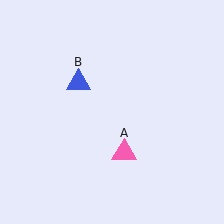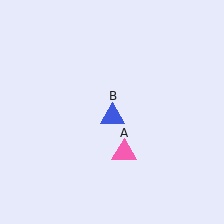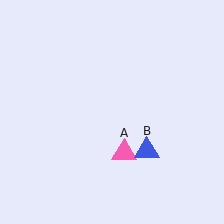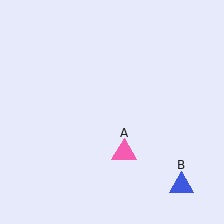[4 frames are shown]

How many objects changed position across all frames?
1 object changed position: blue triangle (object B).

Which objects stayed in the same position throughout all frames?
Pink triangle (object A) remained stationary.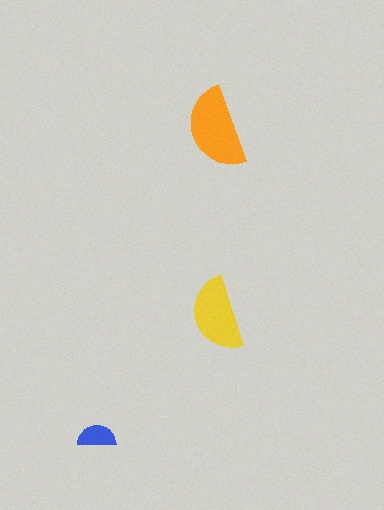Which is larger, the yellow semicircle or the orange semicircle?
The orange one.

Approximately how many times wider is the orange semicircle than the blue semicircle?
About 2 times wider.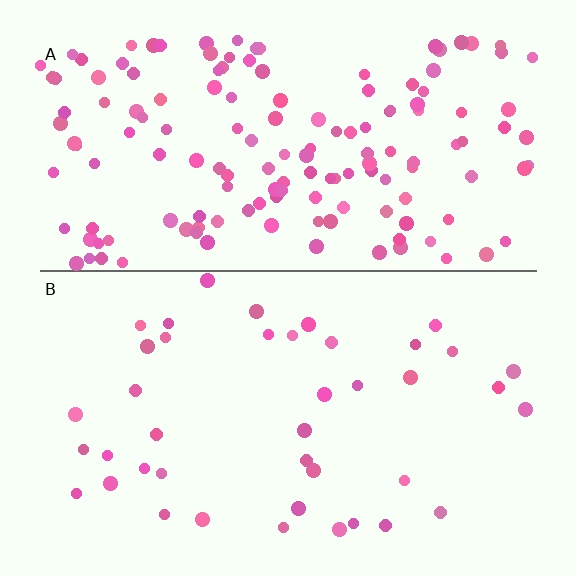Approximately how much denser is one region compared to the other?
Approximately 3.8× — region A over region B.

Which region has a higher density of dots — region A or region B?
A (the top).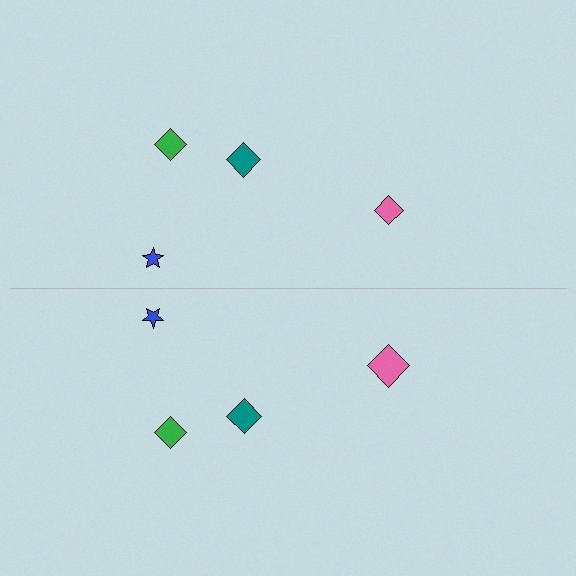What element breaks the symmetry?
The pink diamond on the bottom side has a different size than its mirror counterpart.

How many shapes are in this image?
There are 8 shapes in this image.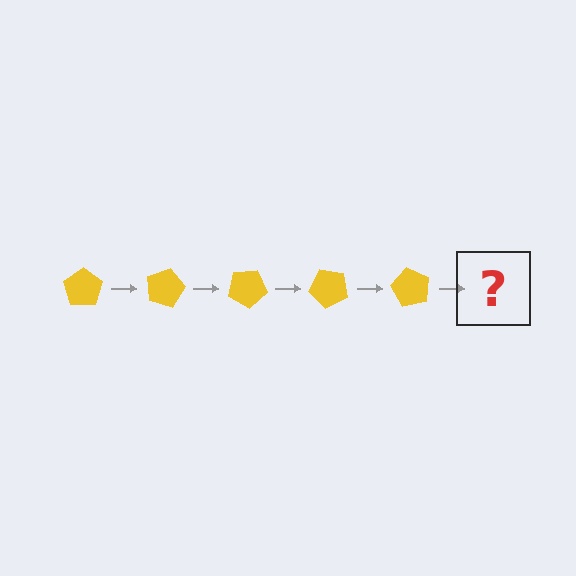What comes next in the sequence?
The next element should be a yellow pentagon rotated 75 degrees.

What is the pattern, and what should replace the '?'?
The pattern is that the pentagon rotates 15 degrees each step. The '?' should be a yellow pentagon rotated 75 degrees.